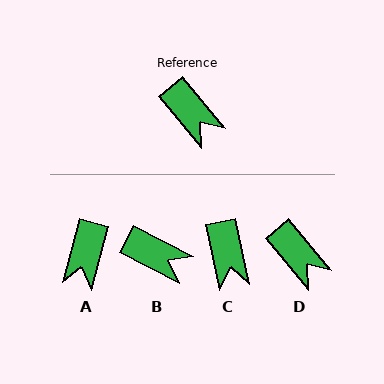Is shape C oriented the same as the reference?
No, it is off by about 27 degrees.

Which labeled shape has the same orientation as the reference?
D.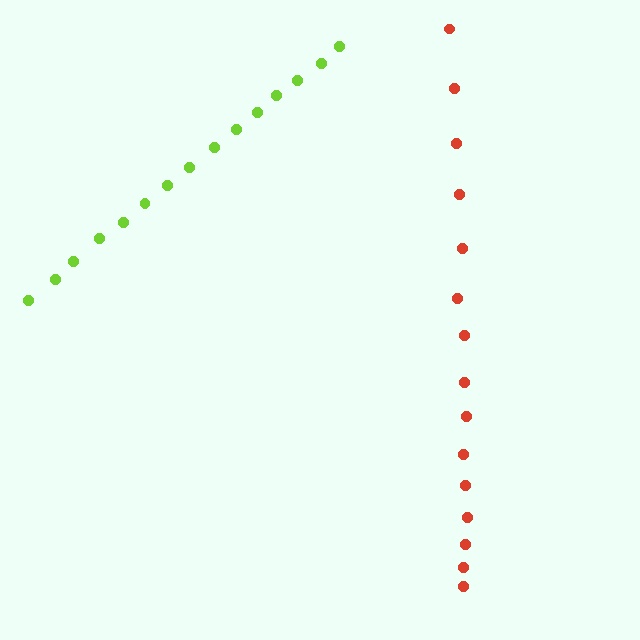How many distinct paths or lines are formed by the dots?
There are 2 distinct paths.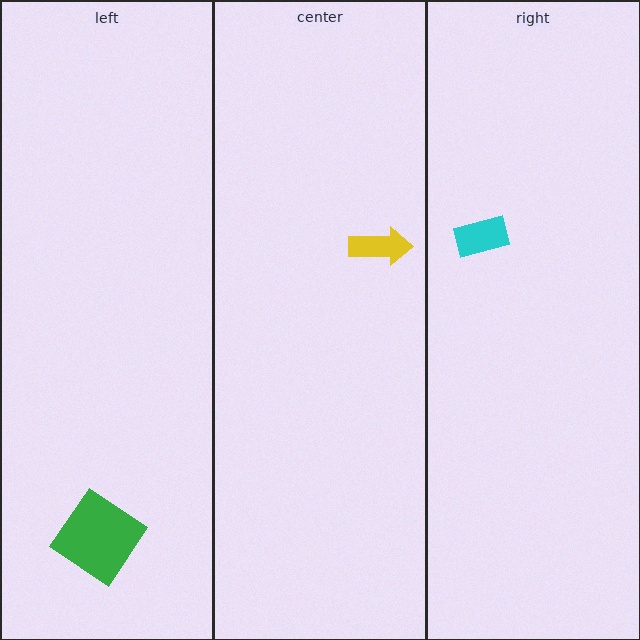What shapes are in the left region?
The green diamond.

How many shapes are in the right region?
1.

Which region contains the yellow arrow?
The center region.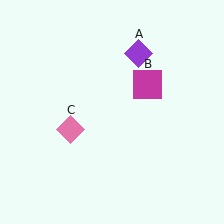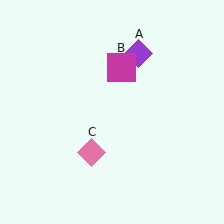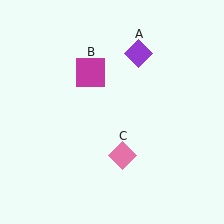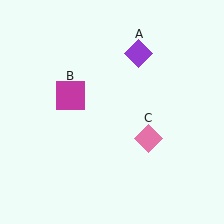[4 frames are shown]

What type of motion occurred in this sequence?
The magenta square (object B), pink diamond (object C) rotated counterclockwise around the center of the scene.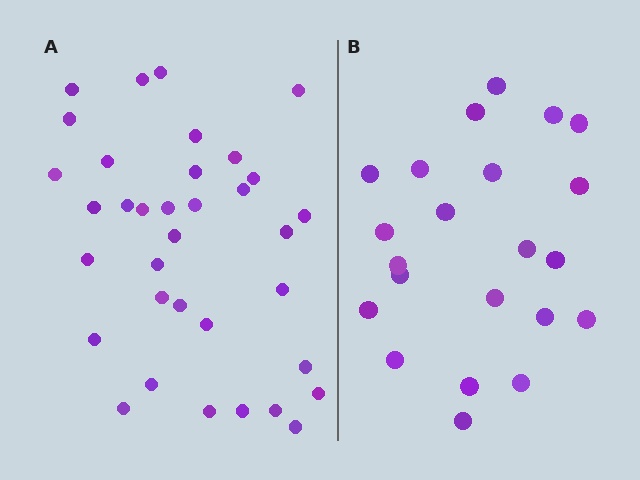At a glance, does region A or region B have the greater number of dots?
Region A (the left region) has more dots.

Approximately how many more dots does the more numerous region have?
Region A has approximately 15 more dots than region B.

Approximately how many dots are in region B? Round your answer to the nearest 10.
About 20 dots. (The exact count is 22, which rounds to 20.)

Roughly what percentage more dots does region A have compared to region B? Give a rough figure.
About 60% more.